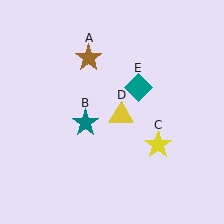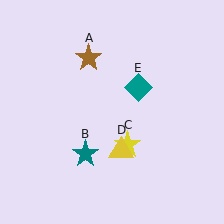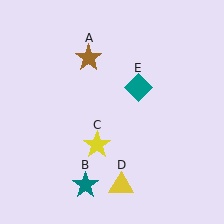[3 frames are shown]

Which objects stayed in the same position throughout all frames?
Brown star (object A) and teal diamond (object E) remained stationary.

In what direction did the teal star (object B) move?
The teal star (object B) moved down.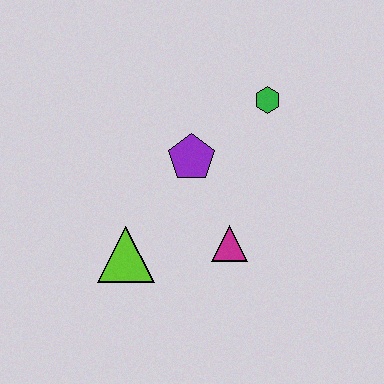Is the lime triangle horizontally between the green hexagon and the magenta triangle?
No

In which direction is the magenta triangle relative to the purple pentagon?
The magenta triangle is below the purple pentagon.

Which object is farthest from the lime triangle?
The green hexagon is farthest from the lime triangle.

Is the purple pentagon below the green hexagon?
Yes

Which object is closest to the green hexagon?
The purple pentagon is closest to the green hexagon.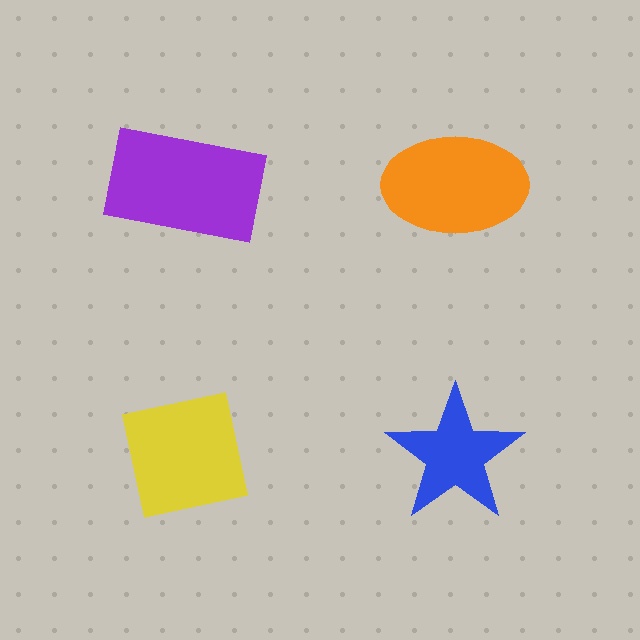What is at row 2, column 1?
A yellow square.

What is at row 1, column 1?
A purple rectangle.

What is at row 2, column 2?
A blue star.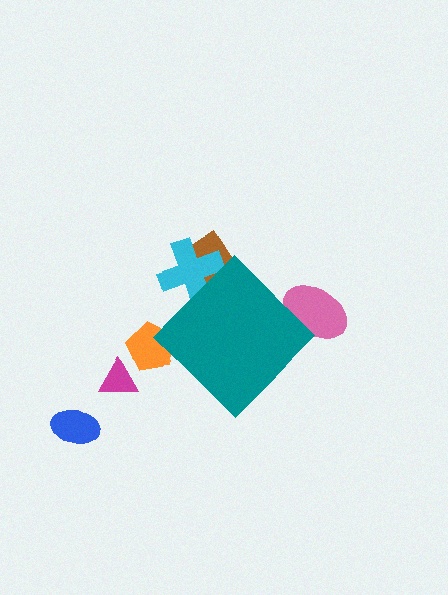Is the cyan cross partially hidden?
Yes, the cyan cross is partially hidden behind the teal diamond.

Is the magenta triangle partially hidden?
No, the magenta triangle is fully visible.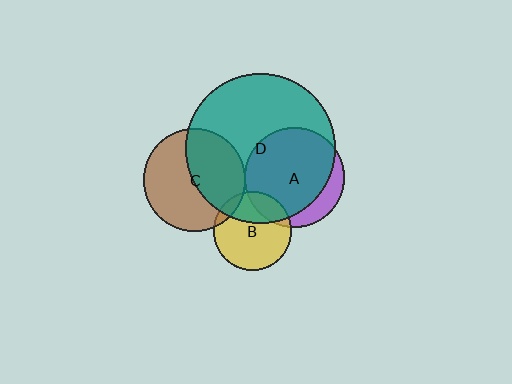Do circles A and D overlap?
Yes.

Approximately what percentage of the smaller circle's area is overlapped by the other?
Approximately 80%.